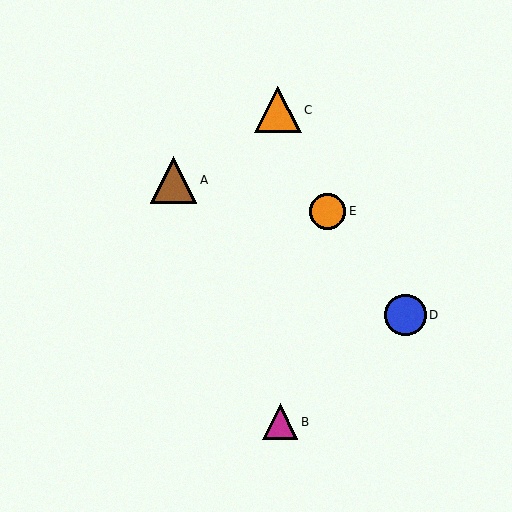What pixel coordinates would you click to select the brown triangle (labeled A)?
Click at (174, 180) to select the brown triangle A.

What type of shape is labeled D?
Shape D is a blue circle.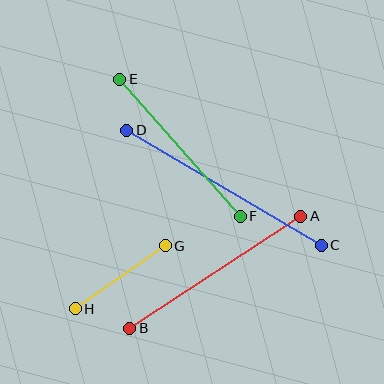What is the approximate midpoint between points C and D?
The midpoint is at approximately (224, 188) pixels.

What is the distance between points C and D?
The distance is approximately 226 pixels.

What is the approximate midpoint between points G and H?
The midpoint is at approximately (120, 277) pixels.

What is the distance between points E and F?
The distance is approximately 182 pixels.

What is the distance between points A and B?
The distance is approximately 204 pixels.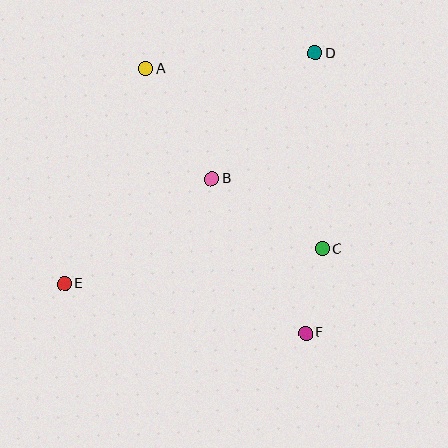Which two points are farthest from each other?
Points D and E are farthest from each other.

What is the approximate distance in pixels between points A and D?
The distance between A and D is approximately 170 pixels.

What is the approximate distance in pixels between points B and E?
The distance between B and E is approximately 181 pixels.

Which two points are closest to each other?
Points C and F are closest to each other.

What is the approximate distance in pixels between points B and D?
The distance between B and D is approximately 163 pixels.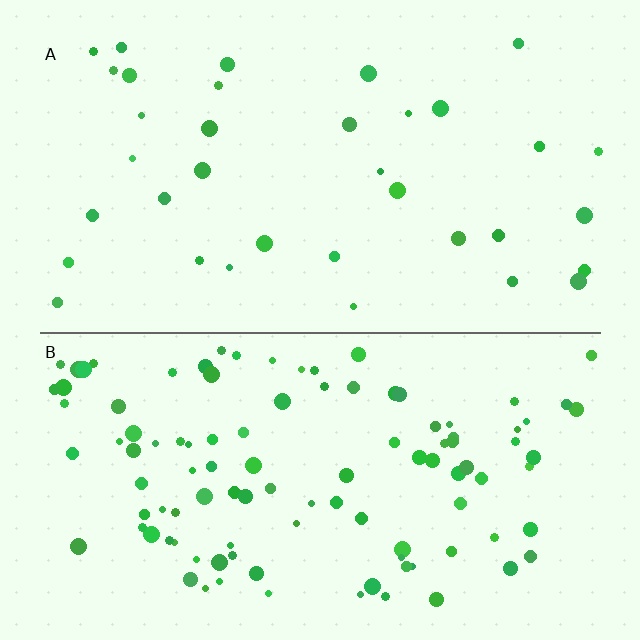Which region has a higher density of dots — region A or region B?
B (the bottom).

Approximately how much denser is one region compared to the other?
Approximately 3.0× — region B over region A.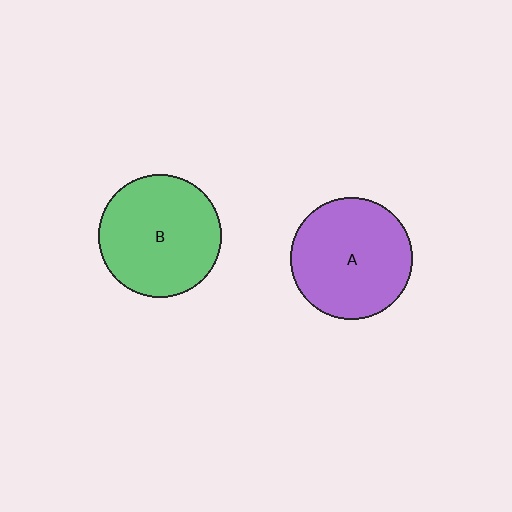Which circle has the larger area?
Circle B (green).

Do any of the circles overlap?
No, none of the circles overlap.